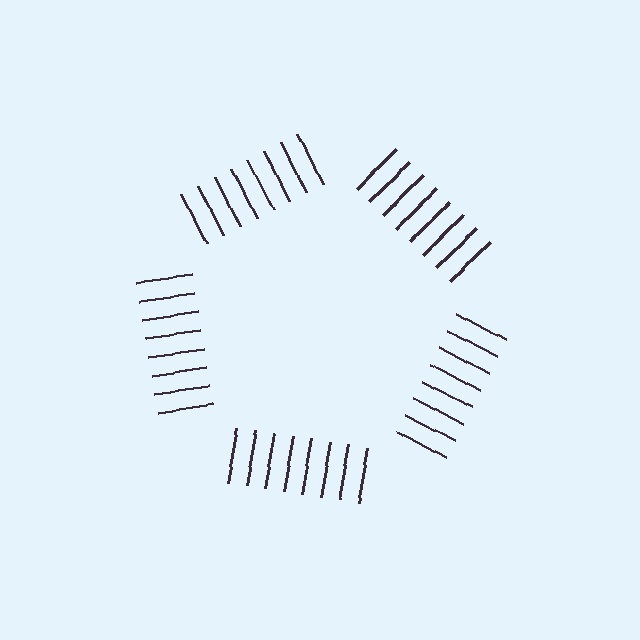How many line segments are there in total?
40 — 8 along each of the 5 edges.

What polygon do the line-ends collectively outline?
An illusory pentagon — the line segments terminate on its edges but no continuous stroke is drawn.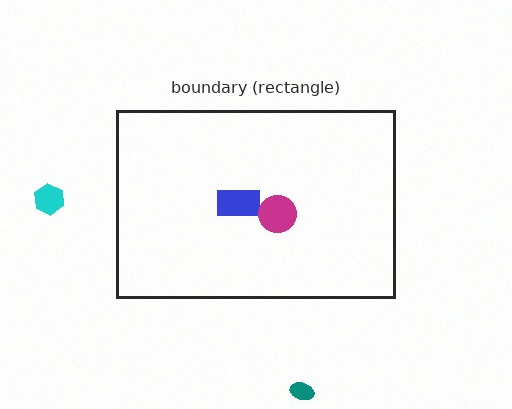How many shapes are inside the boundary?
2 inside, 2 outside.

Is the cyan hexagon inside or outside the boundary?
Outside.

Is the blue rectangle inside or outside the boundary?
Inside.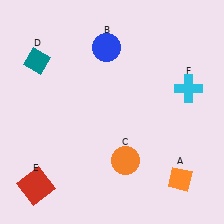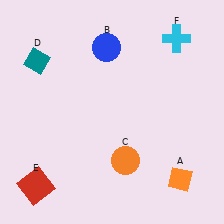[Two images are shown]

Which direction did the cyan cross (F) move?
The cyan cross (F) moved up.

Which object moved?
The cyan cross (F) moved up.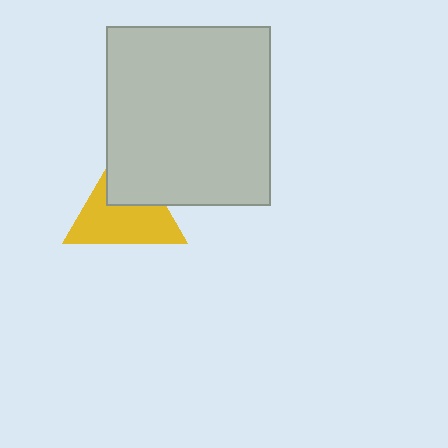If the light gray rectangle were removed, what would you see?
You would see the complete yellow triangle.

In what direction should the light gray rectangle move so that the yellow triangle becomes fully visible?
The light gray rectangle should move toward the upper-right. That is the shortest direction to clear the overlap and leave the yellow triangle fully visible.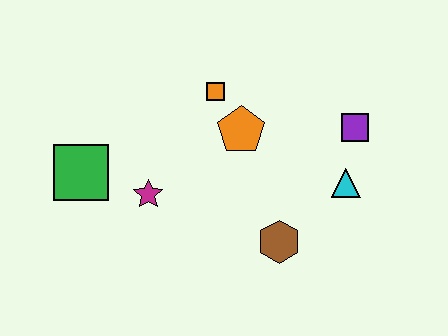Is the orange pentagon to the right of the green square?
Yes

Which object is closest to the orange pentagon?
The orange square is closest to the orange pentagon.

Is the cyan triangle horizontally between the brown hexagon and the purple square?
Yes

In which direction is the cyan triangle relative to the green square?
The cyan triangle is to the right of the green square.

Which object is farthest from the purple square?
The green square is farthest from the purple square.